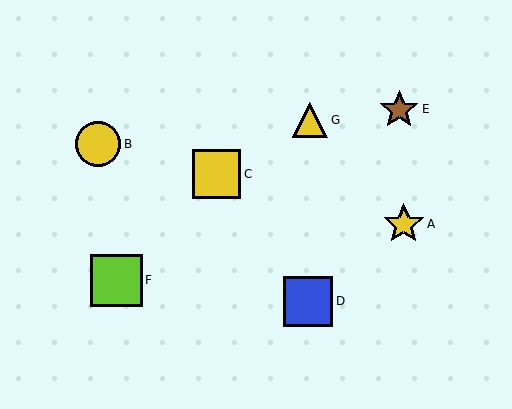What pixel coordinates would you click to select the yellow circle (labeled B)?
Click at (98, 144) to select the yellow circle B.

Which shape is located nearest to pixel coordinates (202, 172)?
The yellow square (labeled C) at (217, 174) is nearest to that location.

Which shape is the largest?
The lime square (labeled F) is the largest.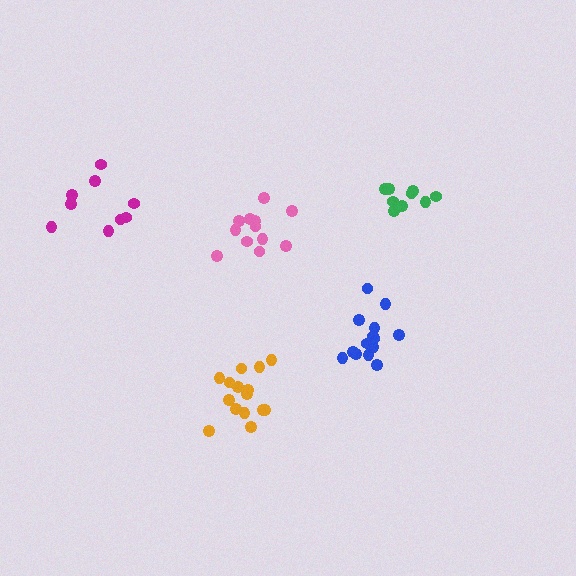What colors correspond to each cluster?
The clusters are colored: green, blue, pink, orange, magenta.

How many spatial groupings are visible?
There are 5 spatial groupings.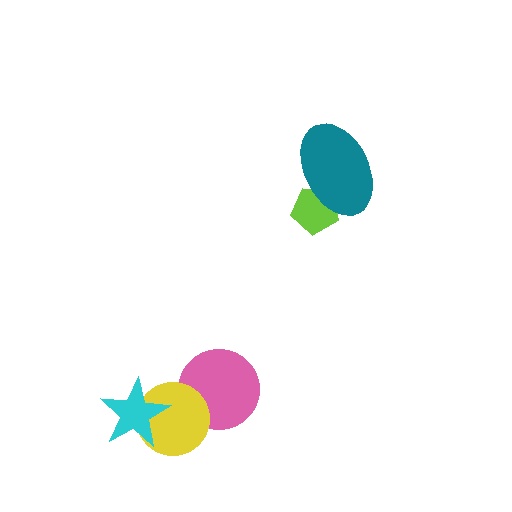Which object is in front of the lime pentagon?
The teal ellipse is in front of the lime pentagon.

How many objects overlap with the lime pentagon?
1 object overlaps with the lime pentagon.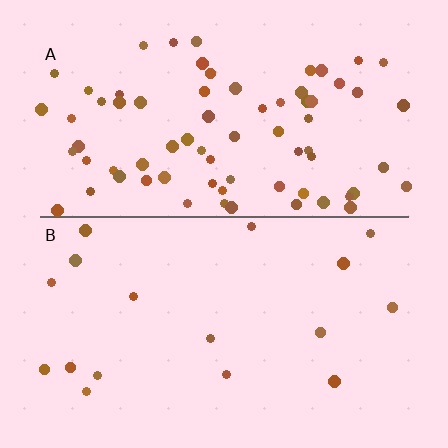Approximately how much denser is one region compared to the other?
Approximately 4.3× — region A over region B.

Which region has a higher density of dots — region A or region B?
A (the top).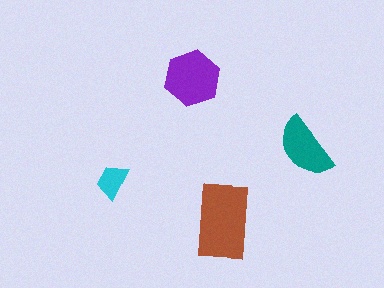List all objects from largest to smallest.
The brown rectangle, the purple hexagon, the teal semicircle, the cyan trapezoid.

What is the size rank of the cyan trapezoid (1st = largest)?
4th.